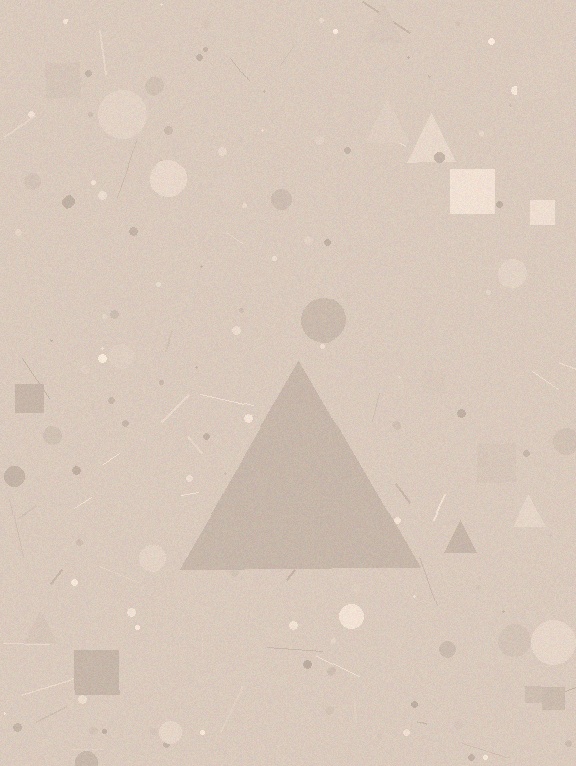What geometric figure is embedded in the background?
A triangle is embedded in the background.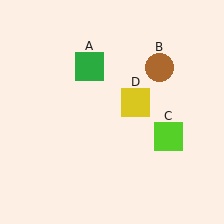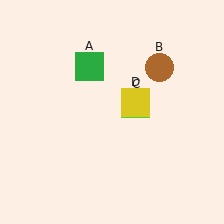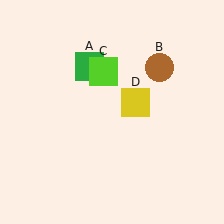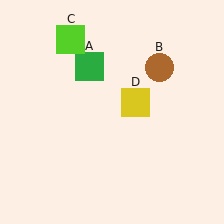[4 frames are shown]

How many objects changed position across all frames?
1 object changed position: lime square (object C).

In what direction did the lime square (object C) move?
The lime square (object C) moved up and to the left.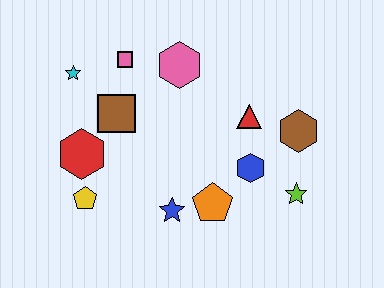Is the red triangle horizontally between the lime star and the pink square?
Yes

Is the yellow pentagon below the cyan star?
Yes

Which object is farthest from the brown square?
The lime star is farthest from the brown square.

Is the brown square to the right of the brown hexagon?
No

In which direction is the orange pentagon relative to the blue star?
The orange pentagon is to the right of the blue star.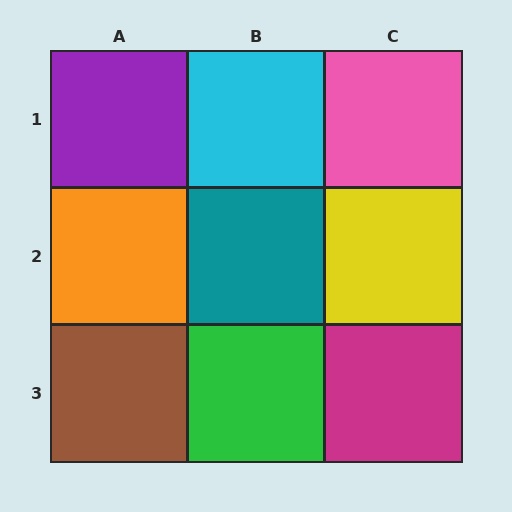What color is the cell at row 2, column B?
Teal.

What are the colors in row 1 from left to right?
Purple, cyan, pink.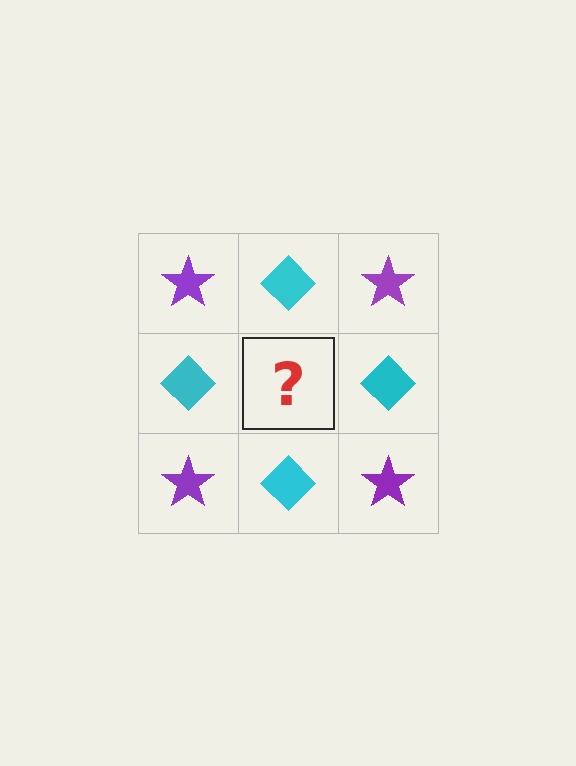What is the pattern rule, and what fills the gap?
The rule is that it alternates purple star and cyan diamond in a checkerboard pattern. The gap should be filled with a purple star.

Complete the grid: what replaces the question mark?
The question mark should be replaced with a purple star.